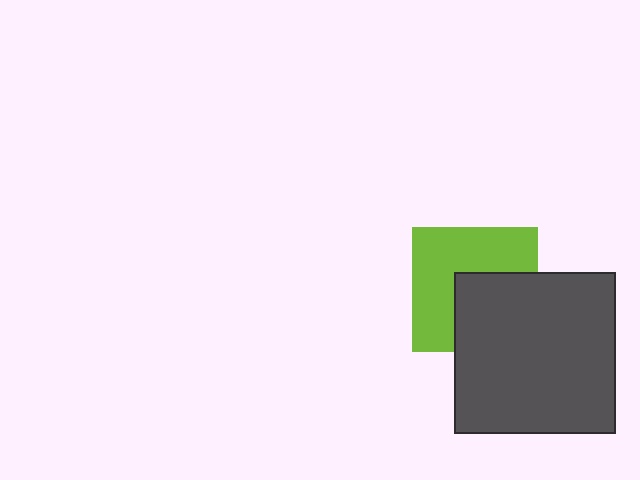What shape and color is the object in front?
The object in front is a dark gray square.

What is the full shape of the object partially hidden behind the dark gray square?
The partially hidden object is a lime square.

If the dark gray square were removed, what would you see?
You would see the complete lime square.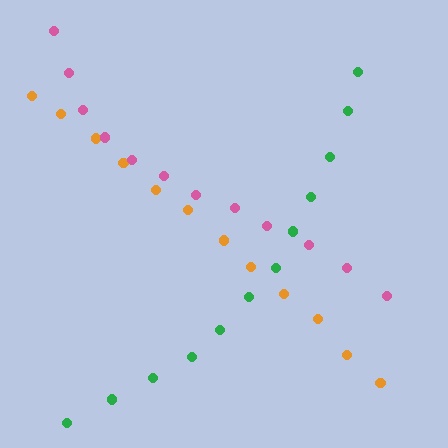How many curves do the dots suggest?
There are 3 distinct paths.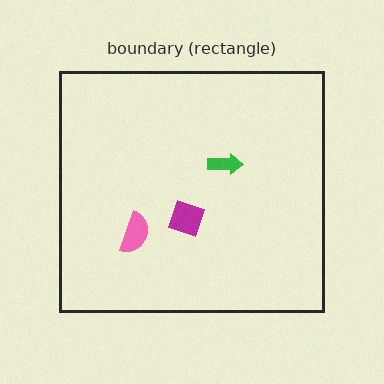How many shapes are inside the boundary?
3 inside, 0 outside.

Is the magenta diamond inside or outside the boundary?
Inside.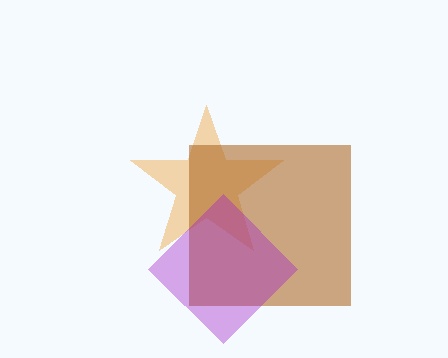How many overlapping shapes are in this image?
There are 3 overlapping shapes in the image.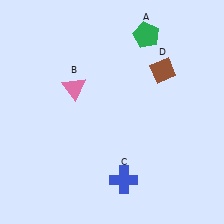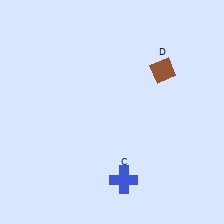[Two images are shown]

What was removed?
The pink triangle (B), the green pentagon (A) were removed in Image 2.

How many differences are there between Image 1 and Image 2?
There are 2 differences between the two images.